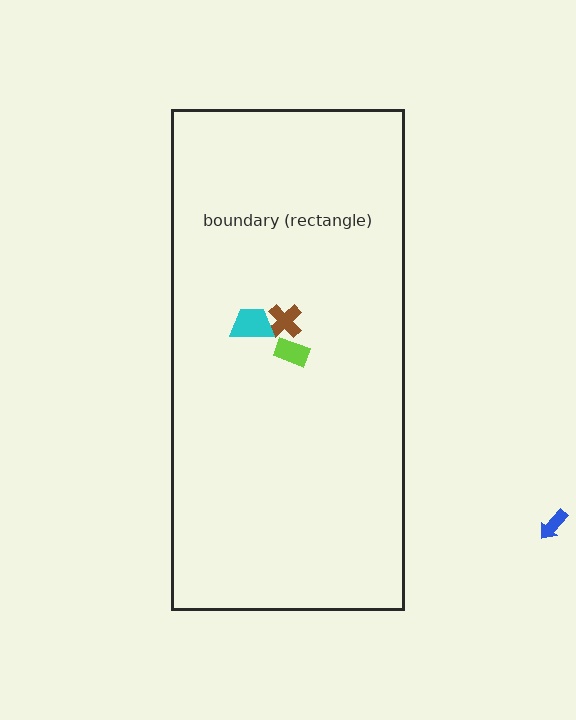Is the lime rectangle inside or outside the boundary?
Inside.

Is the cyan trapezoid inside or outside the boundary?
Inside.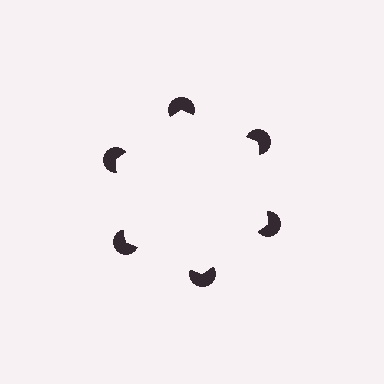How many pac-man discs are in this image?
There are 6 — one at each vertex of the illusory hexagon.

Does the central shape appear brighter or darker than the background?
It typically appears slightly brighter than the background, even though no actual brightness change is drawn.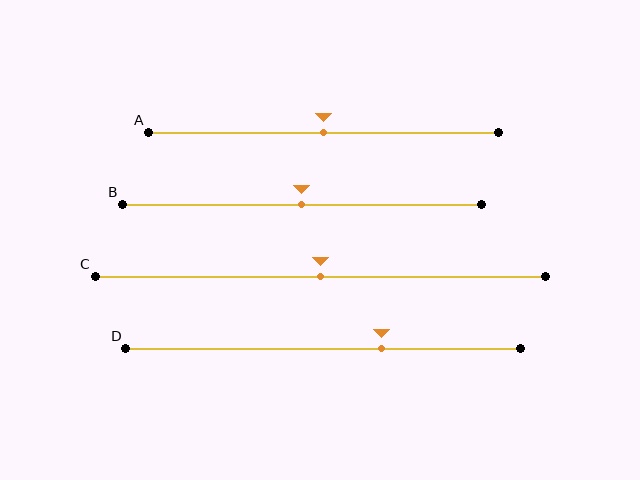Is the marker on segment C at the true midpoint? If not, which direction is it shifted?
Yes, the marker on segment C is at the true midpoint.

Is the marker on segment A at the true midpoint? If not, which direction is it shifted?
Yes, the marker on segment A is at the true midpoint.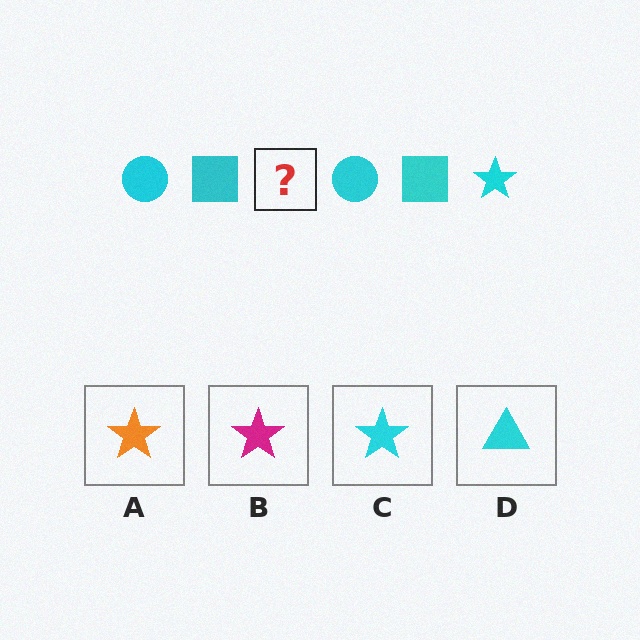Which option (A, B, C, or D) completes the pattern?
C.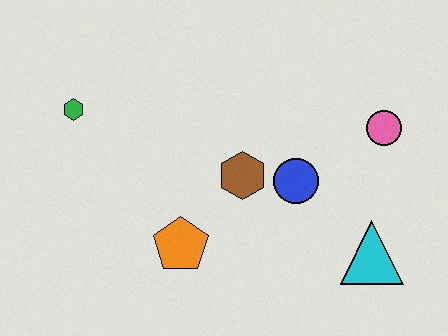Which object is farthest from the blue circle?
The green hexagon is farthest from the blue circle.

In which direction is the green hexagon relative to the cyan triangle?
The green hexagon is to the left of the cyan triangle.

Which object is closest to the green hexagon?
The orange pentagon is closest to the green hexagon.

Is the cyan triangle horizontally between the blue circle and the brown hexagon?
No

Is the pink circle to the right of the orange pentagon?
Yes